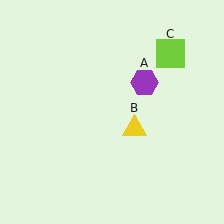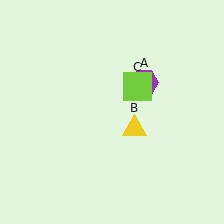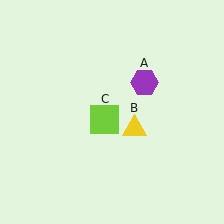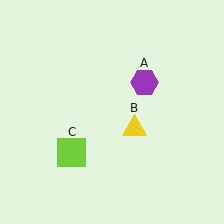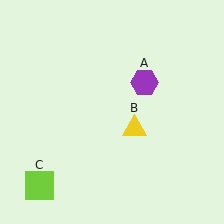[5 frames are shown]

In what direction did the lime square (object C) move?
The lime square (object C) moved down and to the left.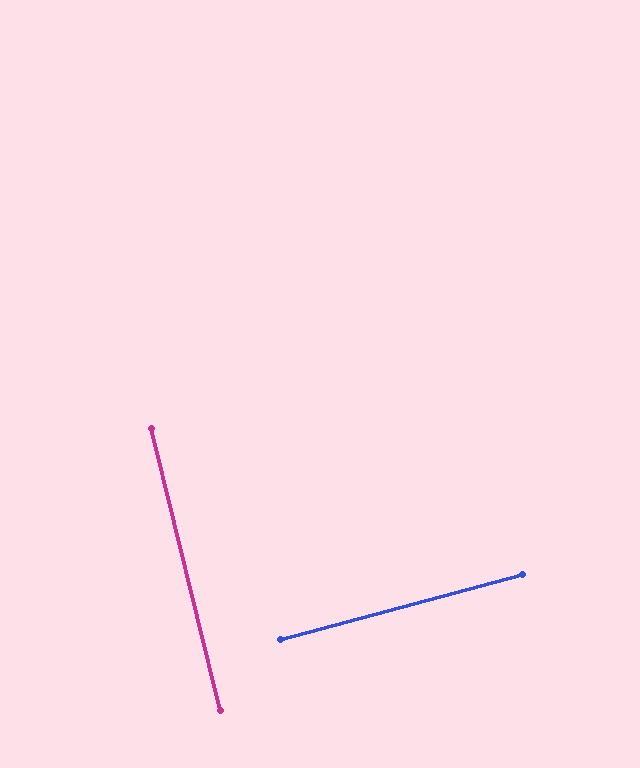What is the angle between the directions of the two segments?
Approximately 89 degrees.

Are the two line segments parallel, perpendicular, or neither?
Perpendicular — they meet at approximately 89°.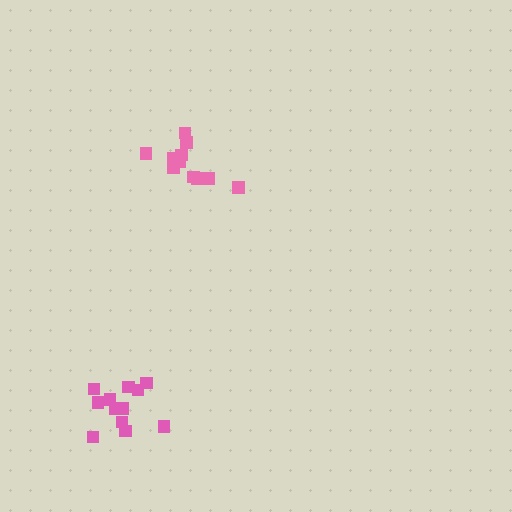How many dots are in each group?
Group 1: 11 dots, Group 2: 12 dots (23 total).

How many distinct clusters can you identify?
There are 2 distinct clusters.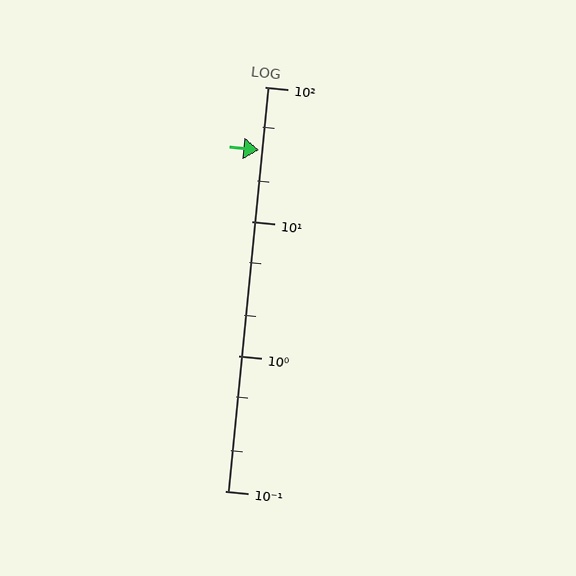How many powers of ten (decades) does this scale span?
The scale spans 3 decades, from 0.1 to 100.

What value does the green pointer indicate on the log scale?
The pointer indicates approximately 34.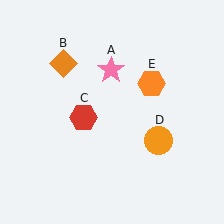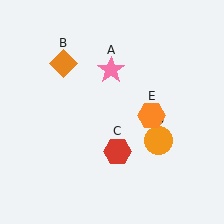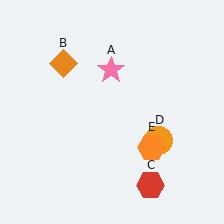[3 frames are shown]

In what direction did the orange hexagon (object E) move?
The orange hexagon (object E) moved down.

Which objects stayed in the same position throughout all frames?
Pink star (object A) and orange diamond (object B) and orange circle (object D) remained stationary.